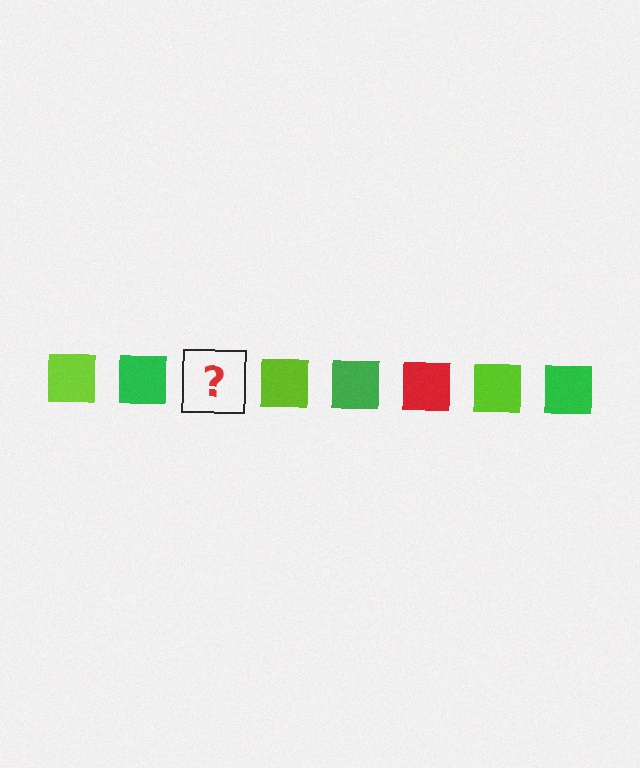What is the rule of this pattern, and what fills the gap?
The rule is that the pattern cycles through lime, green, red squares. The gap should be filled with a red square.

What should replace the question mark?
The question mark should be replaced with a red square.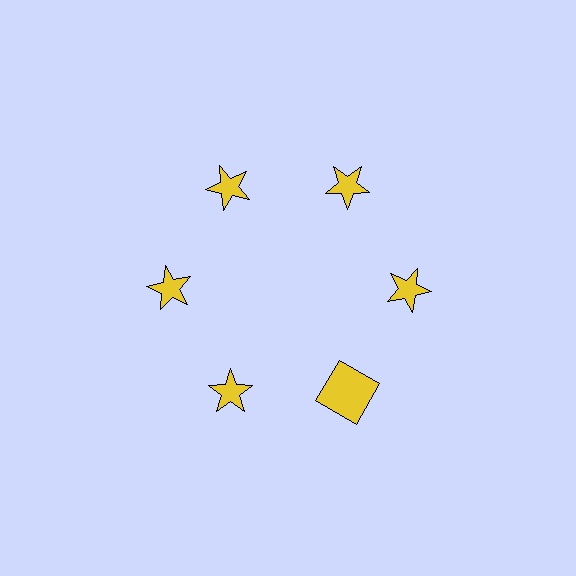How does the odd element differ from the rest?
It has a different shape: square instead of star.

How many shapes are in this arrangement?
There are 6 shapes arranged in a ring pattern.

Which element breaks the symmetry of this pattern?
The yellow square at roughly the 5 o'clock position breaks the symmetry. All other shapes are yellow stars.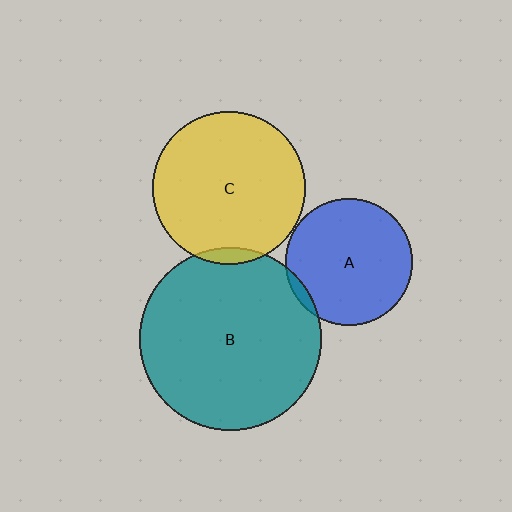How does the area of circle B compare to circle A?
Approximately 2.1 times.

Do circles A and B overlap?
Yes.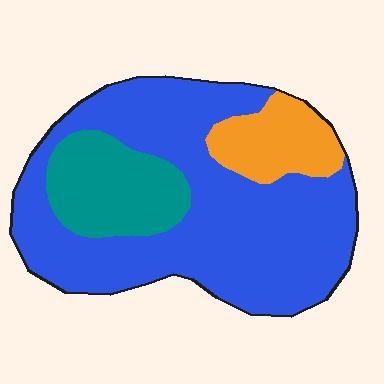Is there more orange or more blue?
Blue.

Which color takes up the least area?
Orange, at roughly 15%.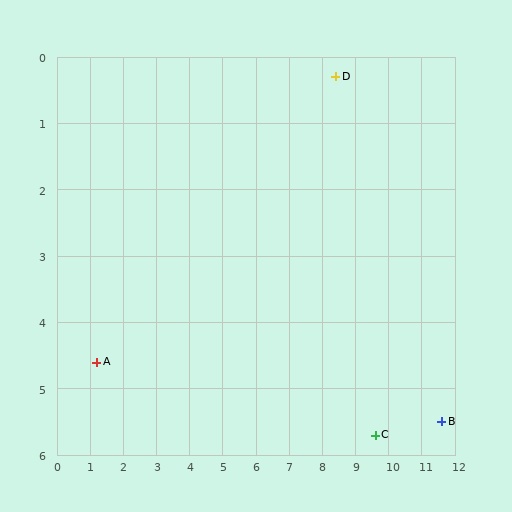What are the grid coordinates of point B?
Point B is at approximately (11.6, 5.5).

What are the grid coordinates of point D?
Point D is at approximately (8.4, 0.3).